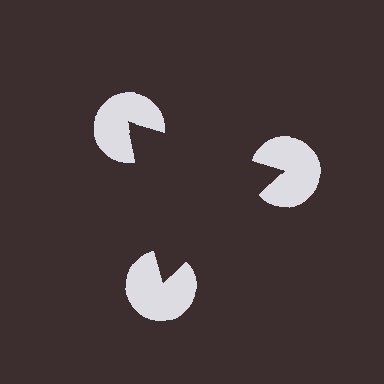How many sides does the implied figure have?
3 sides.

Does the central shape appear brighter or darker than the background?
It typically appears slightly darker than the background, even though no actual brightness change is drawn.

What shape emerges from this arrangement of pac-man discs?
An illusory triangle — its edges are inferred from the aligned wedge cuts in the pac-man discs, not physically drawn.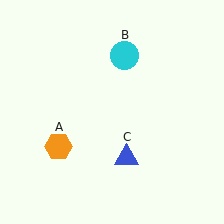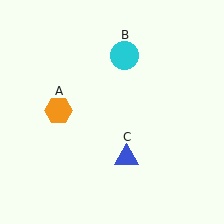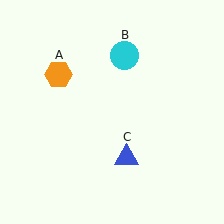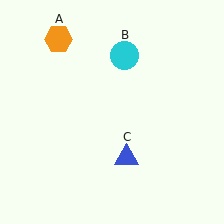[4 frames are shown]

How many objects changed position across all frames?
1 object changed position: orange hexagon (object A).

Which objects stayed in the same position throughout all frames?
Cyan circle (object B) and blue triangle (object C) remained stationary.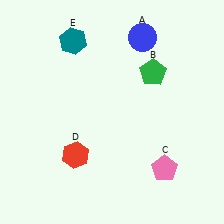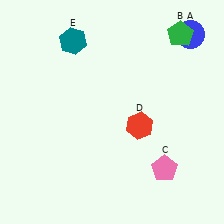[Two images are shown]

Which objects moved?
The objects that moved are: the blue circle (A), the green pentagon (B), the red hexagon (D).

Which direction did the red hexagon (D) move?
The red hexagon (D) moved right.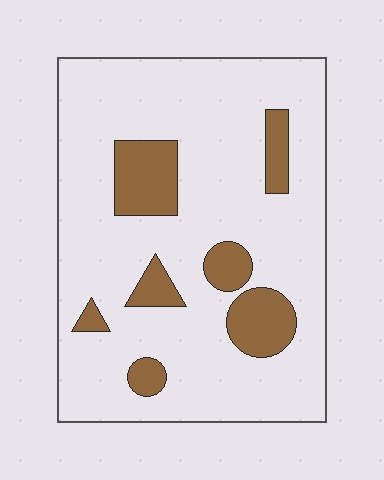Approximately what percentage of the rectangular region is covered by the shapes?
Approximately 15%.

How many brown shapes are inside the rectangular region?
7.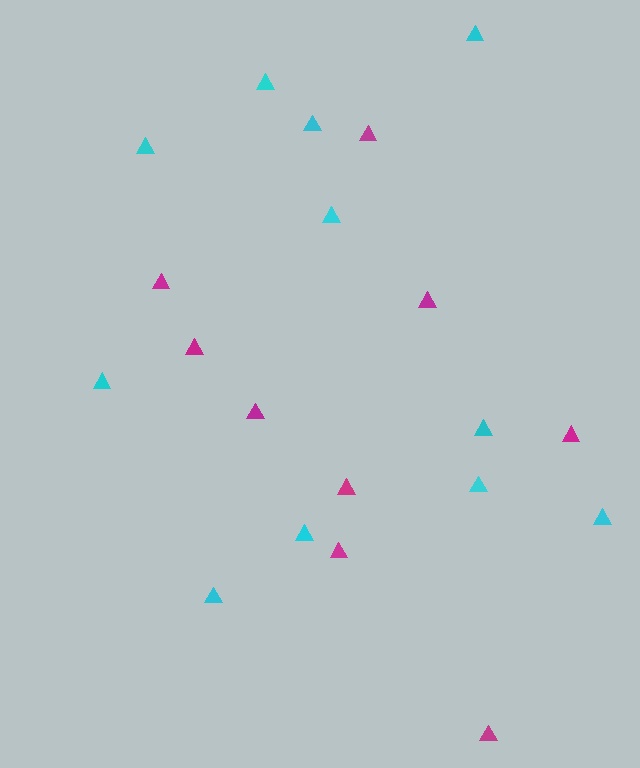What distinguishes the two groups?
There are 2 groups: one group of magenta triangles (9) and one group of cyan triangles (11).